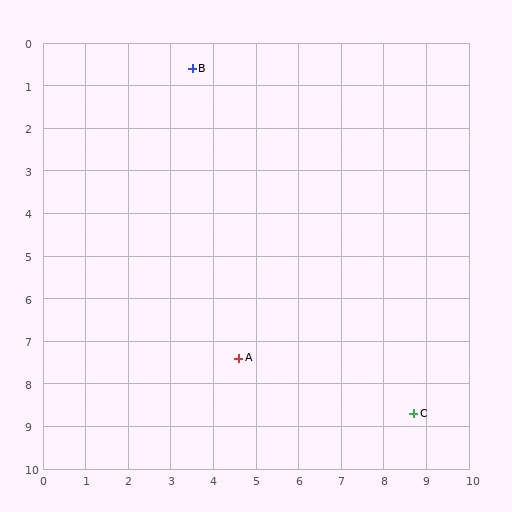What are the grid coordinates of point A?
Point A is at approximately (4.6, 7.4).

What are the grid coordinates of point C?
Point C is at approximately (8.7, 8.7).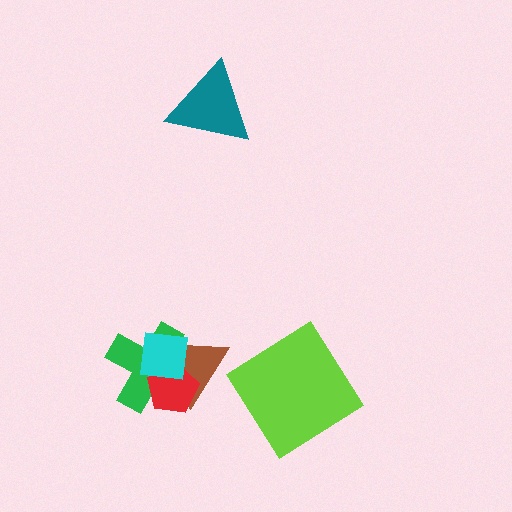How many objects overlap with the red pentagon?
3 objects overlap with the red pentagon.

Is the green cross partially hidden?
Yes, it is partially covered by another shape.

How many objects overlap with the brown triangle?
3 objects overlap with the brown triangle.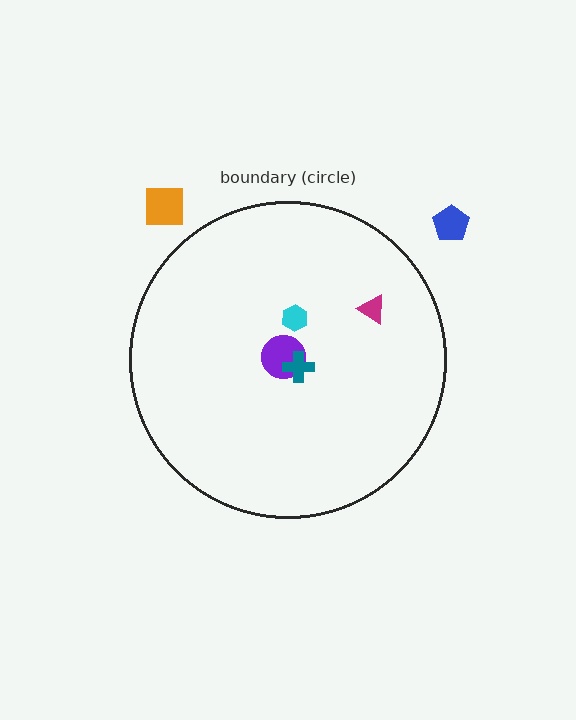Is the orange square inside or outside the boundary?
Outside.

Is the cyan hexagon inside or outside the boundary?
Inside.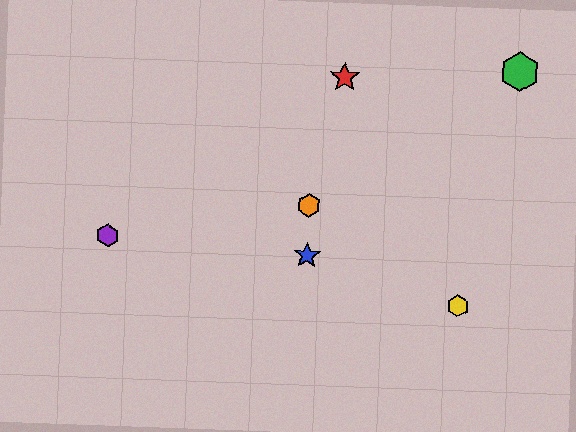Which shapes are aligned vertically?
The blue star, the orange hexagon are aligned vertically.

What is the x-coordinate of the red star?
The red star is at x≈345.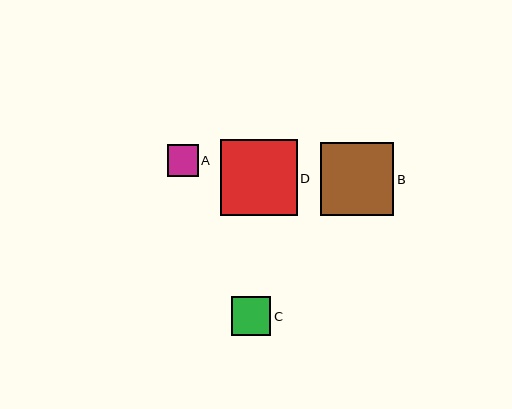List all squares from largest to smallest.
From largest to smallest: D, B, C, A.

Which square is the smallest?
Square A is the smallest with a size of approximately 31 pixels.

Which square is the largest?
Square D is the largest with a size of approximately 77 pixels.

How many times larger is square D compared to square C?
Square D is approximately 2.0 times the size of square C.